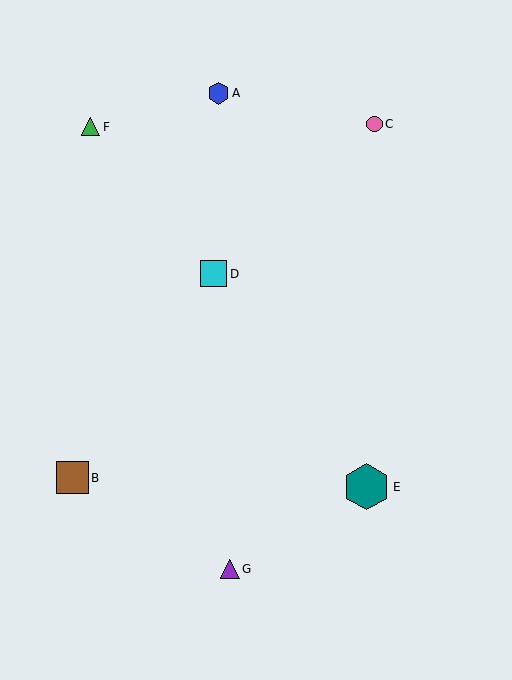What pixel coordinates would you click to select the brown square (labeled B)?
Click at (72, 478) to select the brown square B.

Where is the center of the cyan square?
The center of the cyan square is at (214, 274).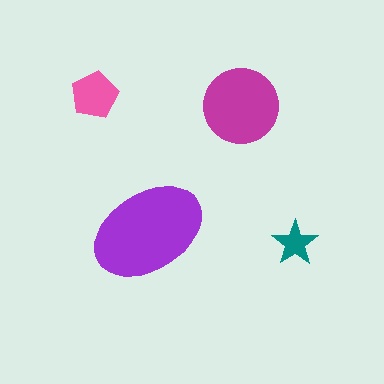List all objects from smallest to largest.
The teal star, the pink pentagon, the magenta circle, the purple ellipse.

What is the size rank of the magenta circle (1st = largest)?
2nd.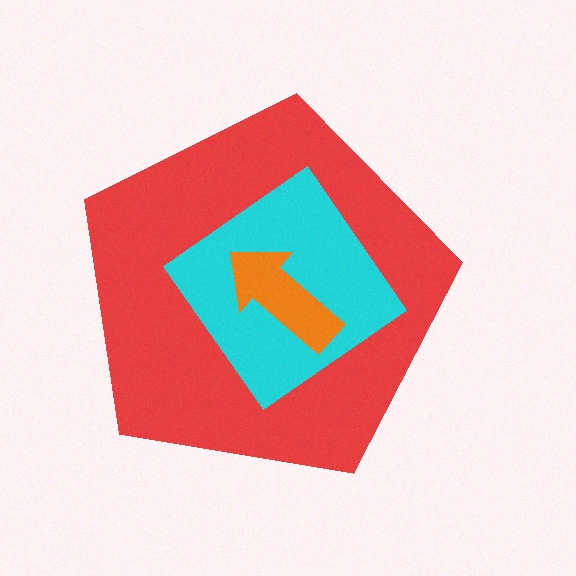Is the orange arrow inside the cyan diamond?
Yes.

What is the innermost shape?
The orange arrow.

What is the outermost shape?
The red pentagon.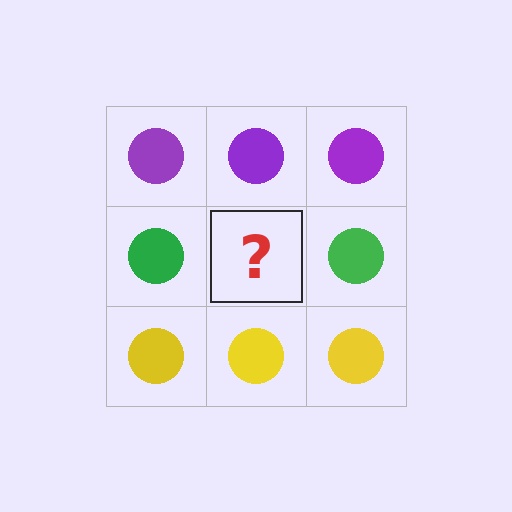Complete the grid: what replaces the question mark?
The question mark should be replaced with a green circle.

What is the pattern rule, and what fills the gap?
The rule is that each row has a consistent color. The gap should be filled with a green circle.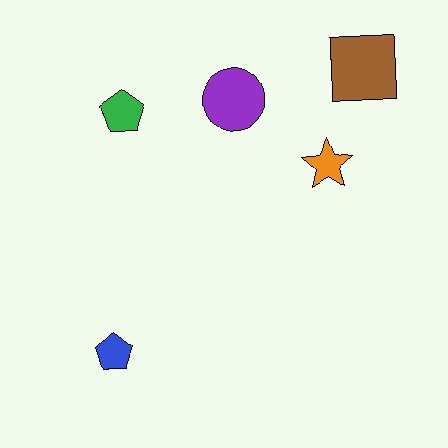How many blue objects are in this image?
There is 1 blue object.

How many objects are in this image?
There are 5 objects.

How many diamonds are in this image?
There are no diamonds.